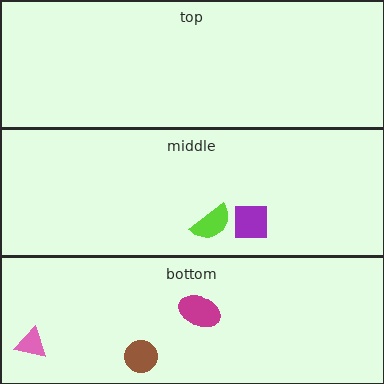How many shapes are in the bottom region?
3.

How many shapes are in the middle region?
2.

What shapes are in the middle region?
The lime semicircle, the purple square.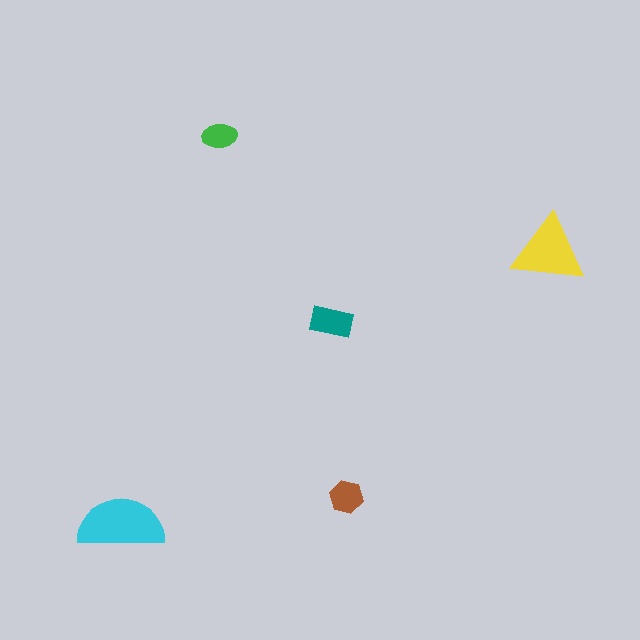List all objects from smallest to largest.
The green ellipse, the brown hexagon, the teal rectangle, the yellow triangle, the cyan semicircle.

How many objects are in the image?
There are 5 objects in the image.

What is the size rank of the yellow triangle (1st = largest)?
2nd.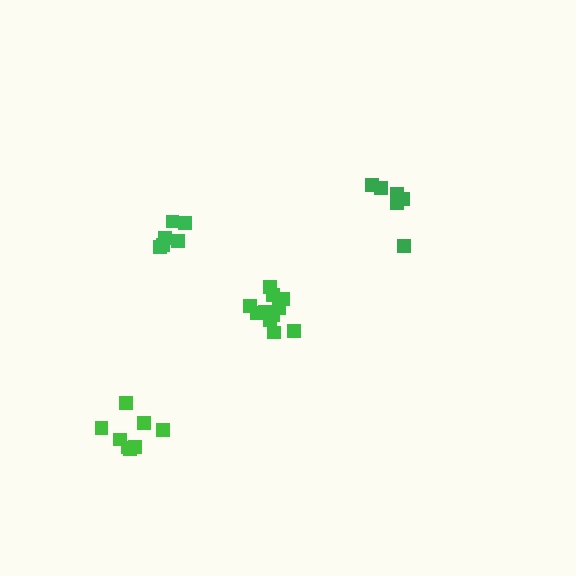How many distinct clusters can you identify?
There are 4 distinct clusters.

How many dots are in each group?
Group 1: 6 dots, Group 2: 6 dots, Group 3: 8 dots, Group 4: 11 dots (31 total).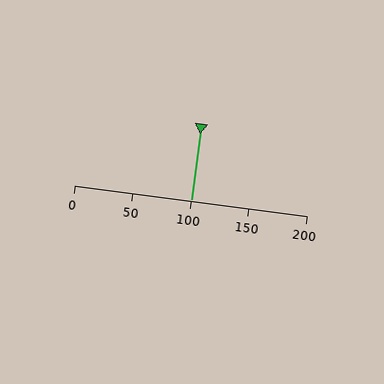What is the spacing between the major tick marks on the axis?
The major ticks are spaced 50 apart.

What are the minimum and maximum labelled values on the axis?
The axis runs from 0 to 200.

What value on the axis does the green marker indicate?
The marker indicates approximately 100.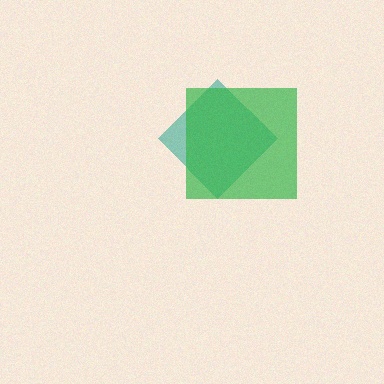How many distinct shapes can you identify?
There are 2 distinct shapes: a teal diamond, a green square.